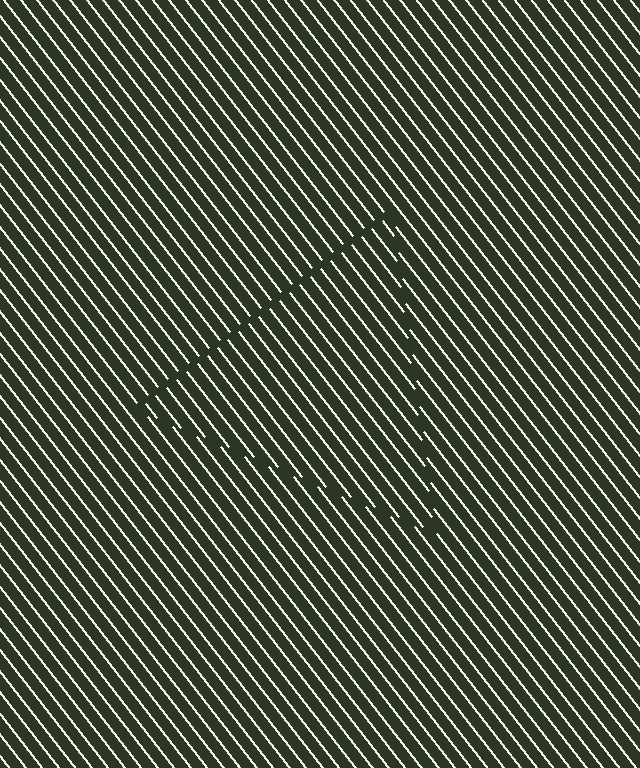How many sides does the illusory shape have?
3 sides — the line-ends trace a triangle.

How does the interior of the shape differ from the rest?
The interior of the shape contains the same grating, shifted by half a period — the contour is defined by the phase discontinuity where line-ends from the inner and outer gratings abut.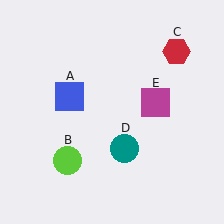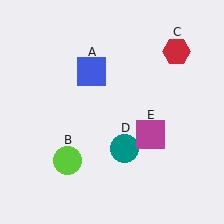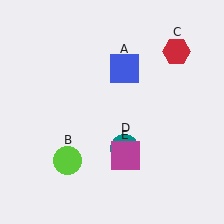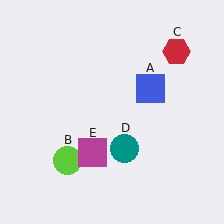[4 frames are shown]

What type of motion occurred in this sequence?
The blue square (object A), magenta square (object E) rotated clockwise around the center of the scene.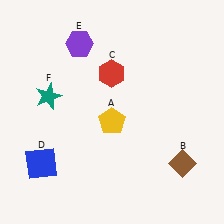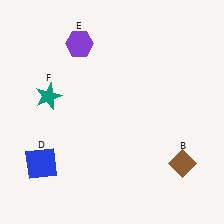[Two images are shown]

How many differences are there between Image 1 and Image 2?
There are 2 differences between the two images.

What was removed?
The yellow pentagon (A), the red hexagon (C) were removed in Image 2.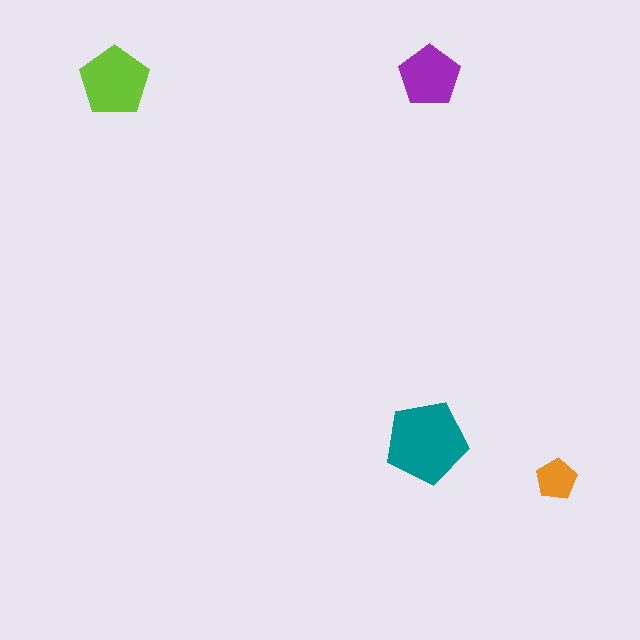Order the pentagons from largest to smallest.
the teal one, the lime one, the purple one, the orange one.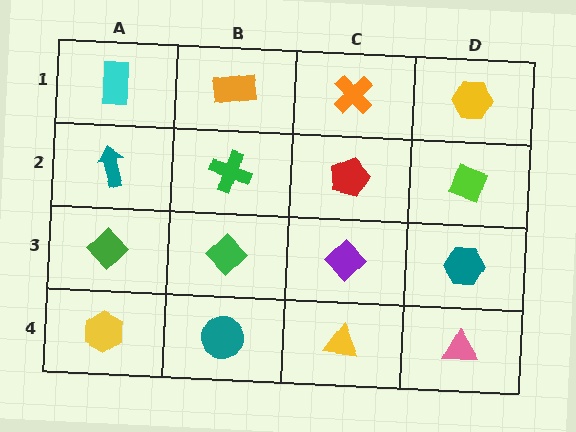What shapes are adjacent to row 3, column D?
A lime diamond (row 2, column D), a pink triangle (row 4, column D), a purple diamond (row 3, column C).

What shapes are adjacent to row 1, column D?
A lime diamond (row 2, column D), an orange cross (row 1, column C).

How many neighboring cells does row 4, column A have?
2.